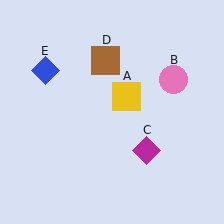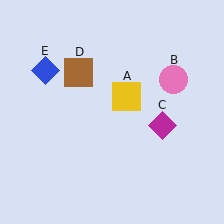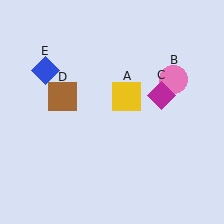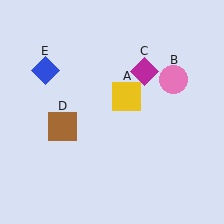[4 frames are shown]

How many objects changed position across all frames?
2 objects changed position: magenta diamond (object C), brown square (object D).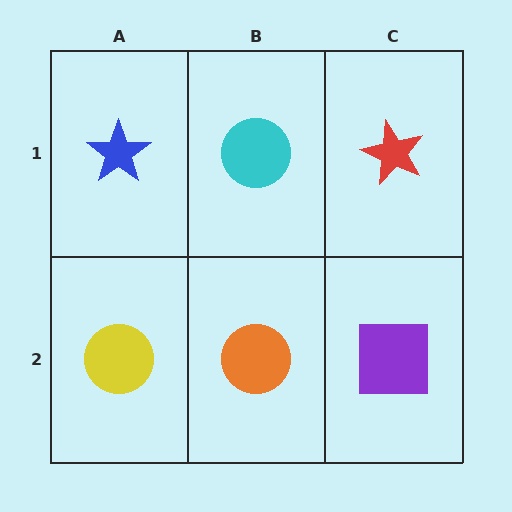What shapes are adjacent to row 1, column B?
An orange circle (row 2, column B), a blue star (row 1, column A), a red star (row 1, column C).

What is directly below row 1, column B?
An orange circle.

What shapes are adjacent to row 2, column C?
A red star (row 1, column C), an orange circle (row 2, column B).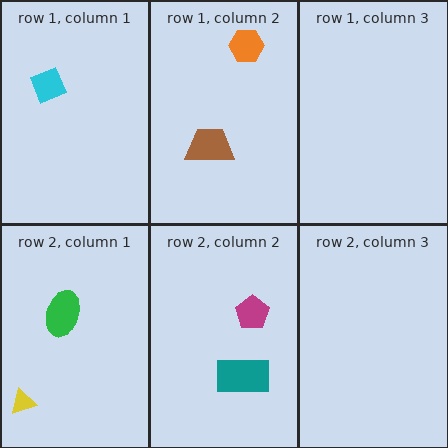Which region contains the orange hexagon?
The row 1, column 2 region.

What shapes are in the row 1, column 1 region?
The cyan diamond.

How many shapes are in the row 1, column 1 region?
1.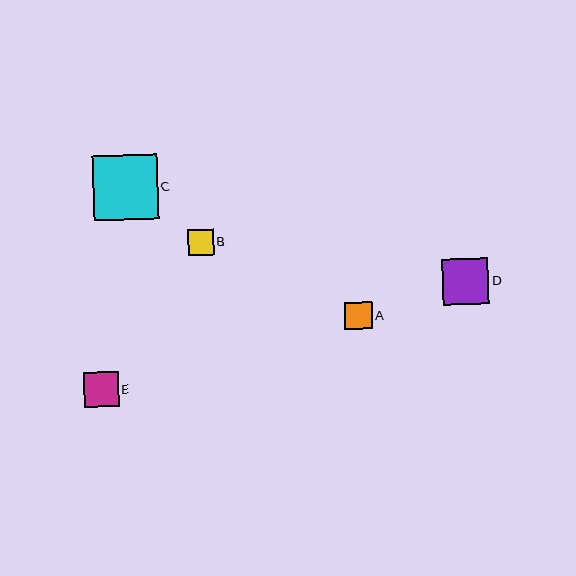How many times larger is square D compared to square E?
Square D is approximately 1.3 times the size of square E.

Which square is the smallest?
Square B is the smallest with a size of approximately 26 pixels.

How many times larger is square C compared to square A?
Square C is approximately 2.4 times the size of square A.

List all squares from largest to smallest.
From largest to smallest: C, D, E, A, B.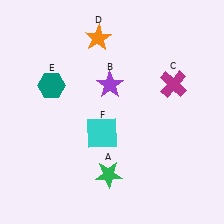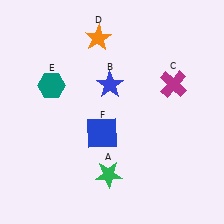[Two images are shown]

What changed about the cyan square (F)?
In Image 1, F is cyan. In Image 2, it changed to blue.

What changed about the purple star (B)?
In Image 1, B is purple. In Image 2, it changed to blue.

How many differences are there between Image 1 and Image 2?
There are 2 differences between the two images.